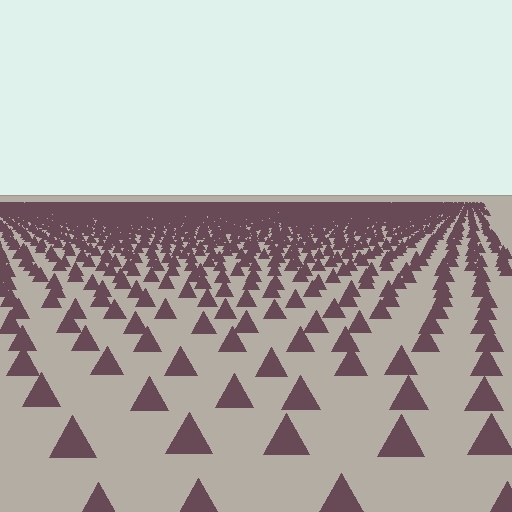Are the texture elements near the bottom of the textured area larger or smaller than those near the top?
Larger. Near the bottom, elements are closer to the viewer and appear at a bigger on-screen size.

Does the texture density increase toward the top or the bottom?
Density increases toward the top.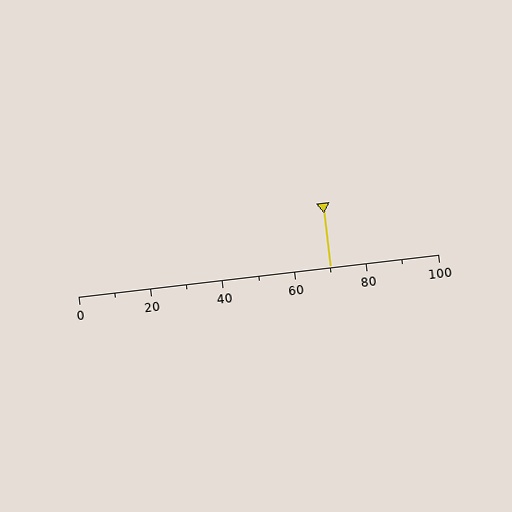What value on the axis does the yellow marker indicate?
The marker indicates approximately 70.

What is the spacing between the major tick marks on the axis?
The major ticks are spaced 20 apart.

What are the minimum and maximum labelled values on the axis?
The axis runs from 0 to 100.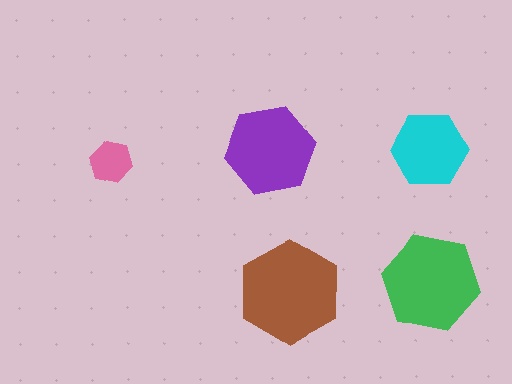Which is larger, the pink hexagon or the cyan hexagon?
The cyan one.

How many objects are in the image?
There are 5 objects in the image.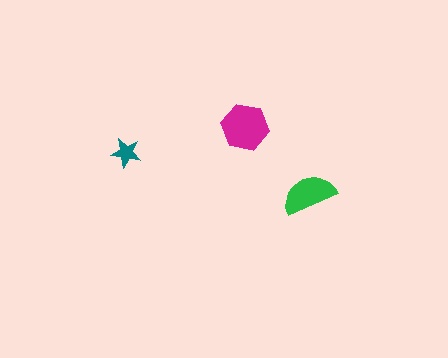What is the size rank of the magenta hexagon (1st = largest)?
1st.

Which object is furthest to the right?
The green semicircle is rightmost.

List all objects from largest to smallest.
The magenta hexagon, the green semicircle, the teal star.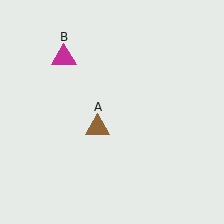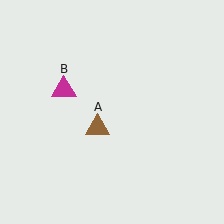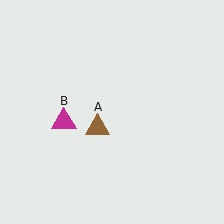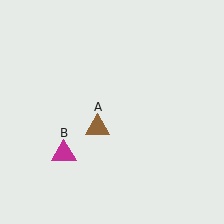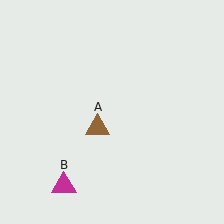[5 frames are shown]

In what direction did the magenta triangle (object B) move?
The magenta triangle (object B) moved down.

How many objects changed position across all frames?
1 object changed position: magenta triangle (object B).